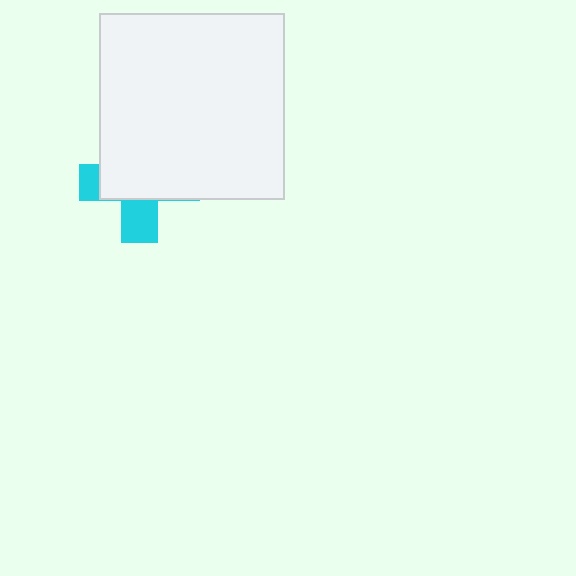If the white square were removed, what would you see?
You would see the complete cyan cross.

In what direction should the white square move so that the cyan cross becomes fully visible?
The white square should move up. That is the shortest direction to clear the overlap and leave the cyan cross fully visible.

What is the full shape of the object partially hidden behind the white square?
The partially hidden object is a cyan cross.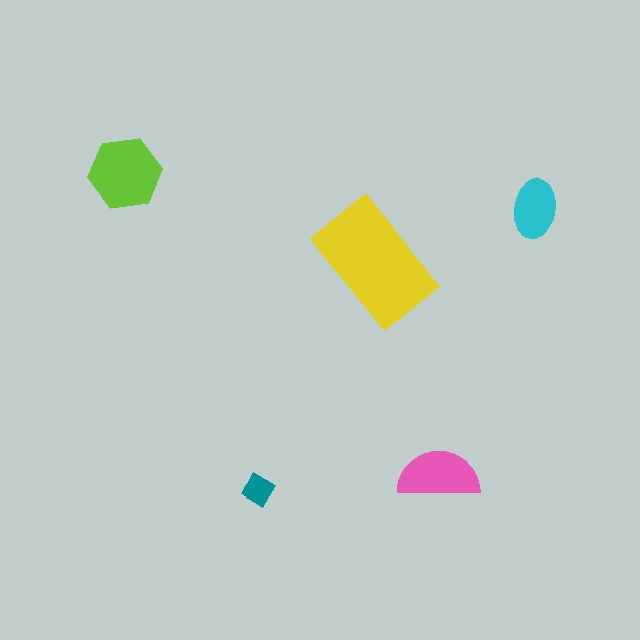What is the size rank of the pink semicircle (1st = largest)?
3rd.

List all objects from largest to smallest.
The yellow rectangle, the lime hexagon, the pink semicircle, the cyan ellipse, the teal diamond.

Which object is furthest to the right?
The cyan ellipse is rightmost.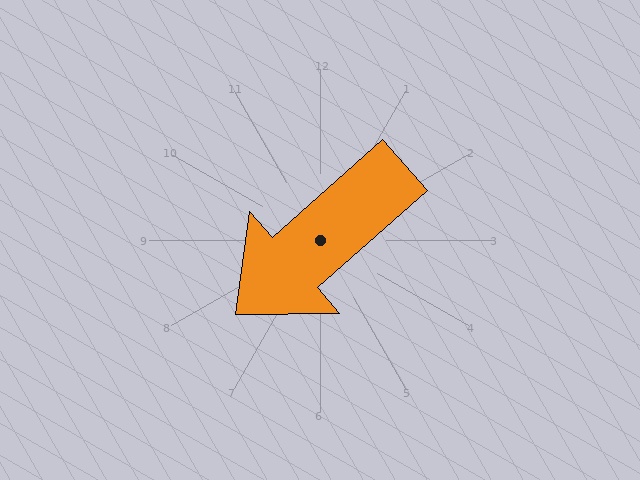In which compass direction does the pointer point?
Southwest.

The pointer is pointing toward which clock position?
Roughly 8 o'clock.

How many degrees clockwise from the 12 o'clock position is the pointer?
Approximately 229 degrees.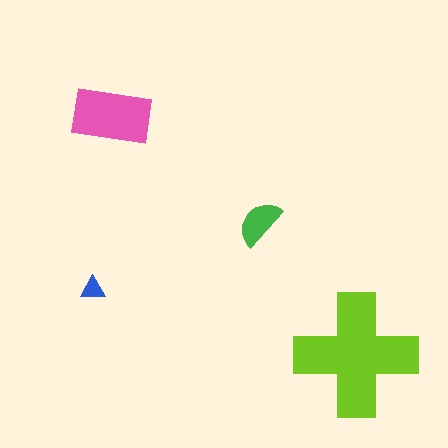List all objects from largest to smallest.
The lime cross, the pink rectangle, the green semicircle, the blue triangle.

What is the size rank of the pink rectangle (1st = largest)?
2nd.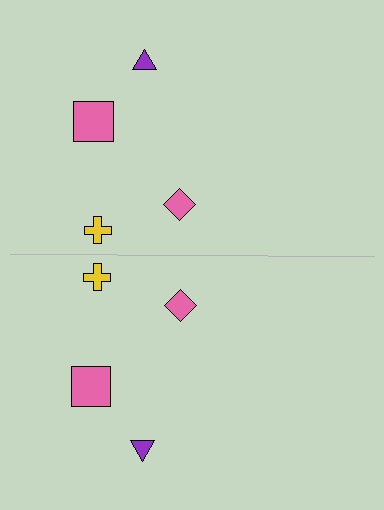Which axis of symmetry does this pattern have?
The pattern has a horizontal axis of symmetry running through the center of the image.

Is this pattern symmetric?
Yes, this pattern has bilateral (reflection) symmetry.